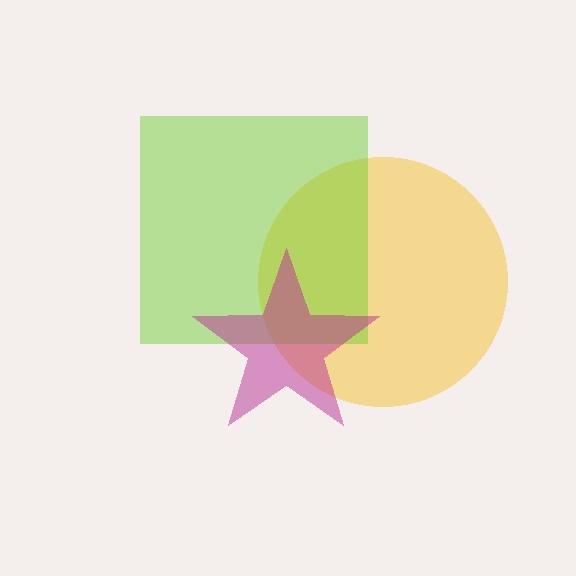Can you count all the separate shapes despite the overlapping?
Yes, there are 3 separate shapes.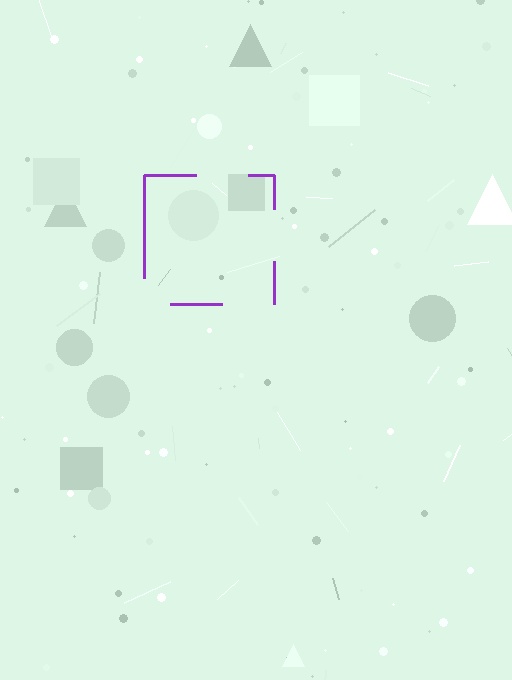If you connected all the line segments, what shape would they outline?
They would outline a square.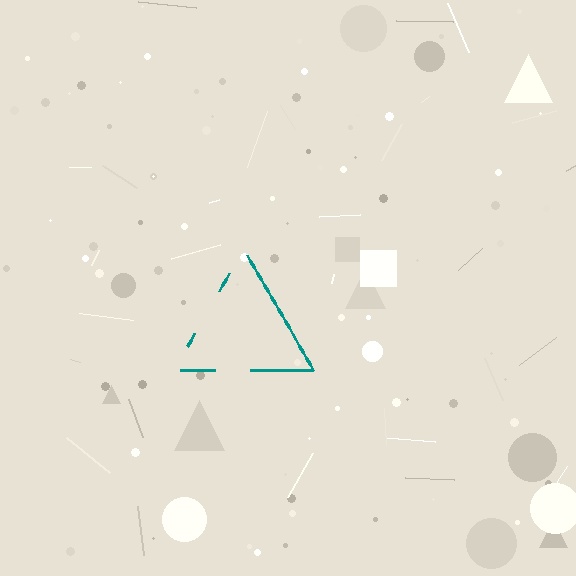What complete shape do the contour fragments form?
The contour fragments form a triangle.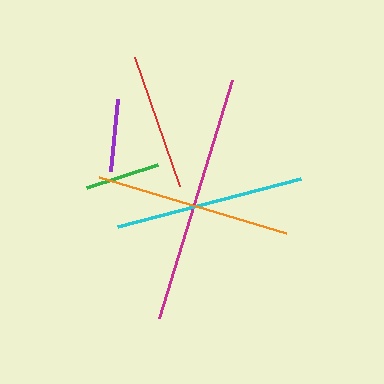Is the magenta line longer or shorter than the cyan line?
The magenta line is longer than the cyan line.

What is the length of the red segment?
The red segment is approximately 137 pixels long.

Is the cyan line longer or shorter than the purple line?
The cyan line is longer than the purple line.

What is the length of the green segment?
The green segment is approximately 75 pixels long.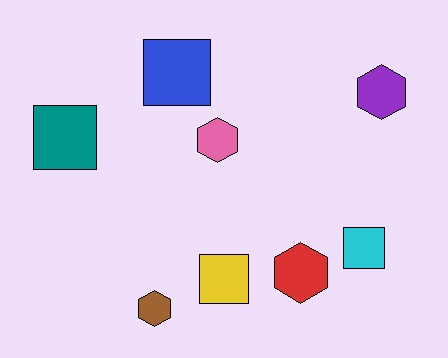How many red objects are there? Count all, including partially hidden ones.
There is 1 red object.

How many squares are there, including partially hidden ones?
There are 4 squares.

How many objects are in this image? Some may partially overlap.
There are 8 objects.